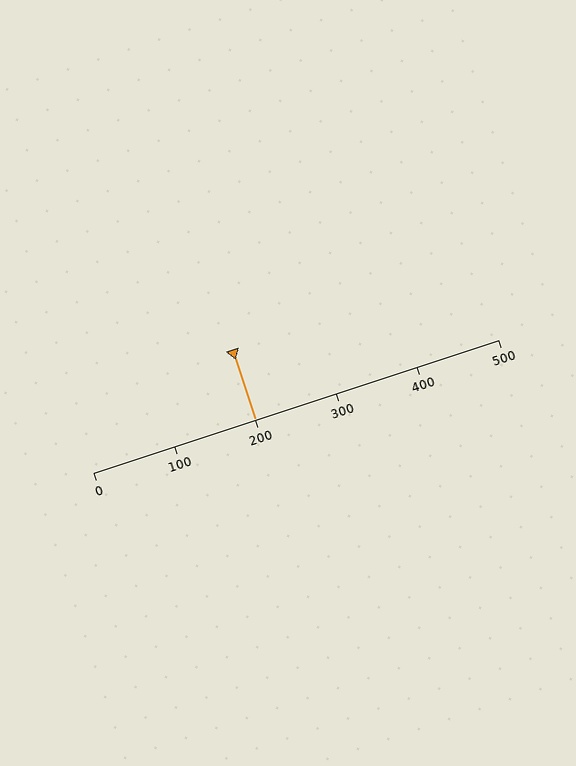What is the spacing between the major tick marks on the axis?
The major ticks are spaced 100 apart.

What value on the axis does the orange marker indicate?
The marker indicates approximately 200.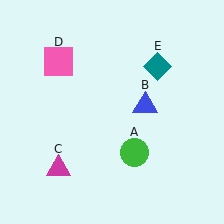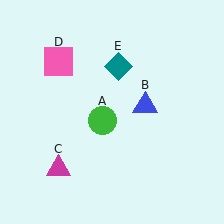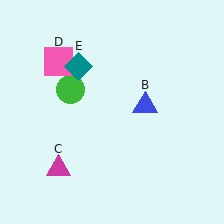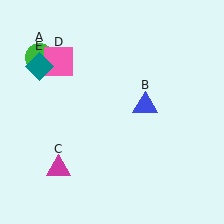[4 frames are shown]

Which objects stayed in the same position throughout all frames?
Blue triangle (object B) and magenta triangle (object C) and pink square (object D) remained stationary.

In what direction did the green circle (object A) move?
The green circle (object A) moved up and to the left.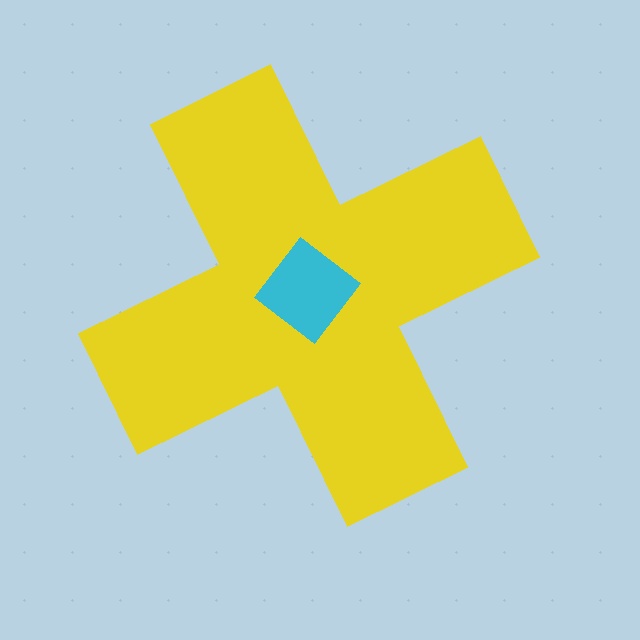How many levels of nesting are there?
2.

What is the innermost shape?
The cyan diamond.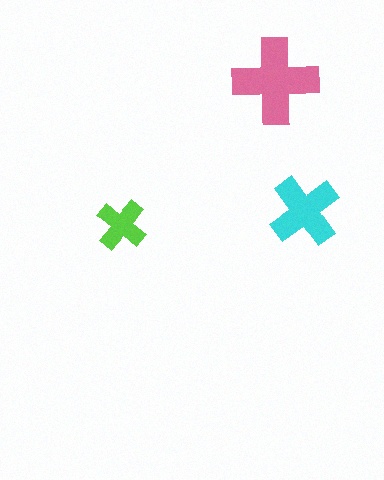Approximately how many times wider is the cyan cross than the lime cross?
About 1.5 times wider.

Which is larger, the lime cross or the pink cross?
The pink one.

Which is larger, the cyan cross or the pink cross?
The pink one.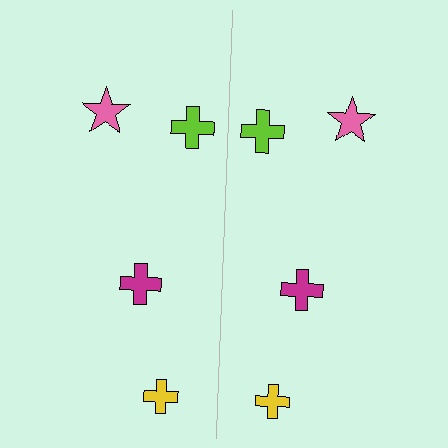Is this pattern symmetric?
Yes, this pattern has bilateral (reflection) symmetry.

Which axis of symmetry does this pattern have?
The pattern has a vertical axis of symmetry running through the center of the image.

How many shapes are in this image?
There are 8 shapes in this image.